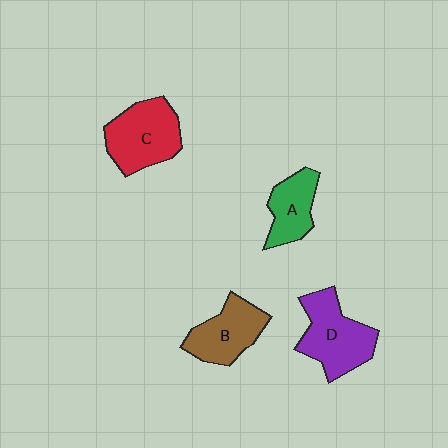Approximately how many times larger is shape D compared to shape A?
Approximately 1.5 times.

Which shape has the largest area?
Shape D (purple).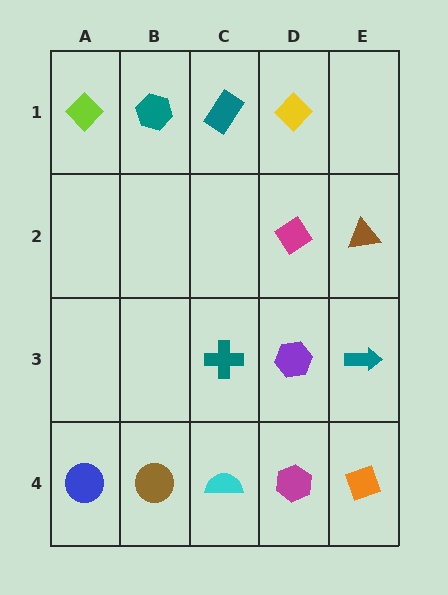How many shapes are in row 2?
2 shapes.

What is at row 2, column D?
A magenta diamond.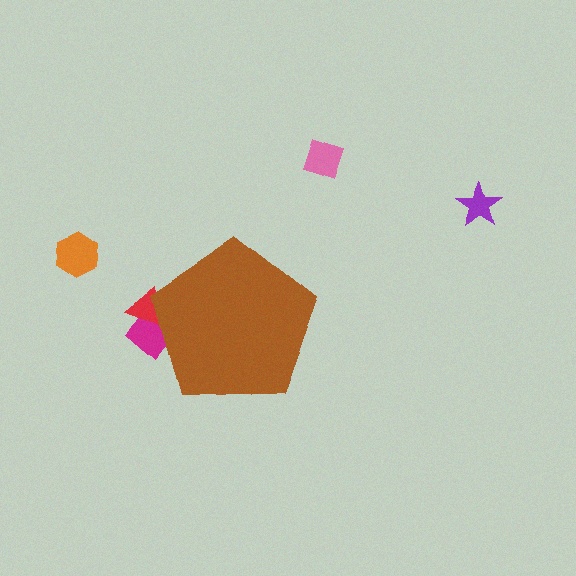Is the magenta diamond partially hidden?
Yes, the magenta diamond is partially hidden behind the brown pentagon.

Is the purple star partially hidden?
No, the purple star is fully visible.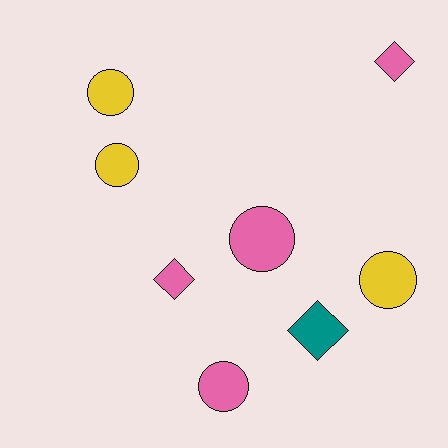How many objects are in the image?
There are 8 objects.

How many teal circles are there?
There are no teal circles.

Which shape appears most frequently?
Circle, with 5 objects.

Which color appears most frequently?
Pink, with 4 objects.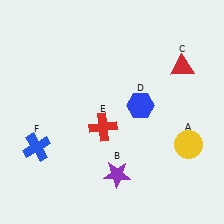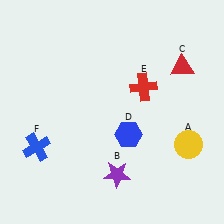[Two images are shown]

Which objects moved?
The objects that moved are: the blue hexagon (D), the red cross (E).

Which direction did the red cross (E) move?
The red cross (E) moved right.